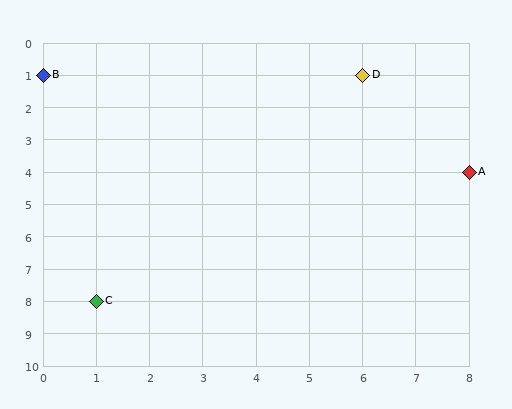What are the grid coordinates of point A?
Point A is at grid coordinates (8, 4).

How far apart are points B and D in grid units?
Points B and D are 6 columns apart.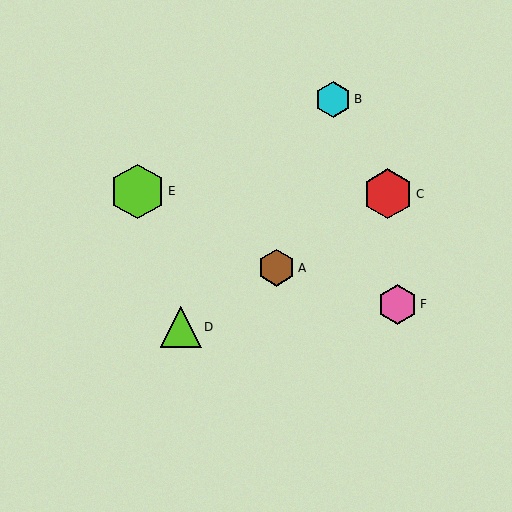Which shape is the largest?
The lime hexagon (labeled E) is the largest.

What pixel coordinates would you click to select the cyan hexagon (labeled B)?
Click at (333, 99) to select the cyan hexagon B.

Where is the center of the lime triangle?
The center of the lime triangle is at (181, 327).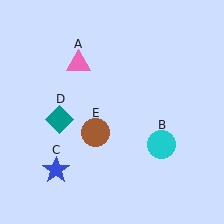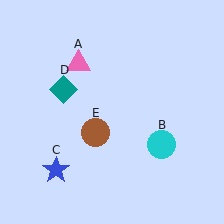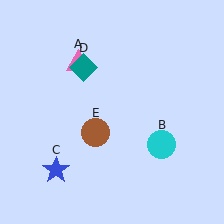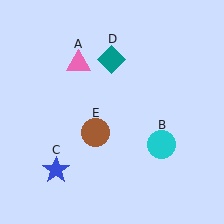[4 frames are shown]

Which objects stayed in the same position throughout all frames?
Pink triangle (object A) and cyan circle (object B) and blue star (object C) and brown circle (object E) remained stationary.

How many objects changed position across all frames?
1 object changed position: teal diamond (object D).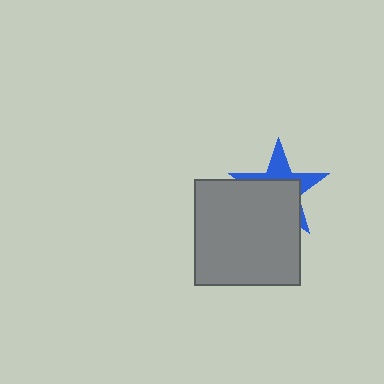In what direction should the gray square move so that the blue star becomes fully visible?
The gray square should move down. That is the shortest direction to clear the overlap and leave the blue star fully visible.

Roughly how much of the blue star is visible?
A small part of it is visible (roughly 39%).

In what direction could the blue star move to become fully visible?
The blue star could move up. That would shift it out from behind the gray square entirely.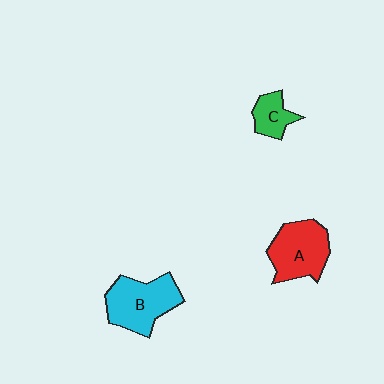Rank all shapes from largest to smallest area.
From largest to smallest: B (cyan), A (red), C (green).